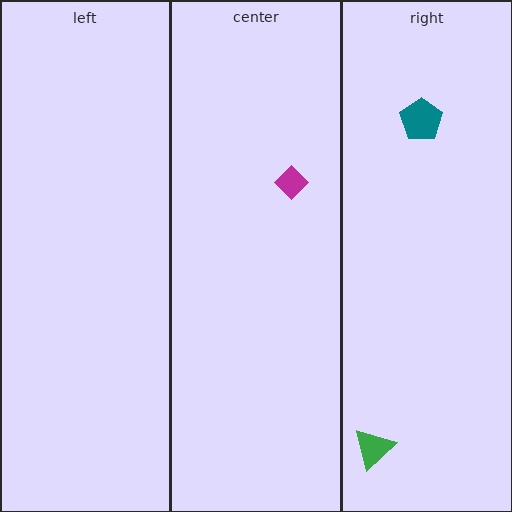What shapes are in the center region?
The magenta diamond.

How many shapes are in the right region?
2.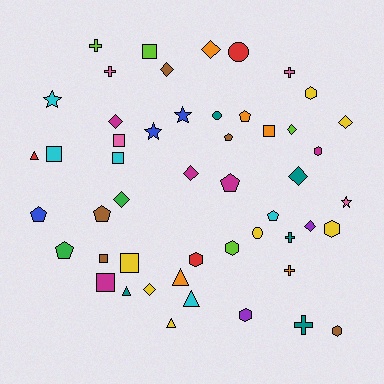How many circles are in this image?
There are 3 circles.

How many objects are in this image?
There are 50 objects.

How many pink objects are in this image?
There are 4 pink objects.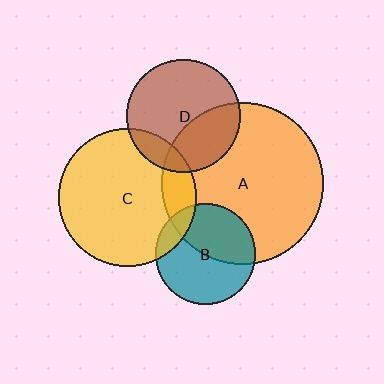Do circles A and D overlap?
Yes.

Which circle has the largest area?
Circle A (orange).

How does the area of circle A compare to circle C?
Approximately 1.4 times.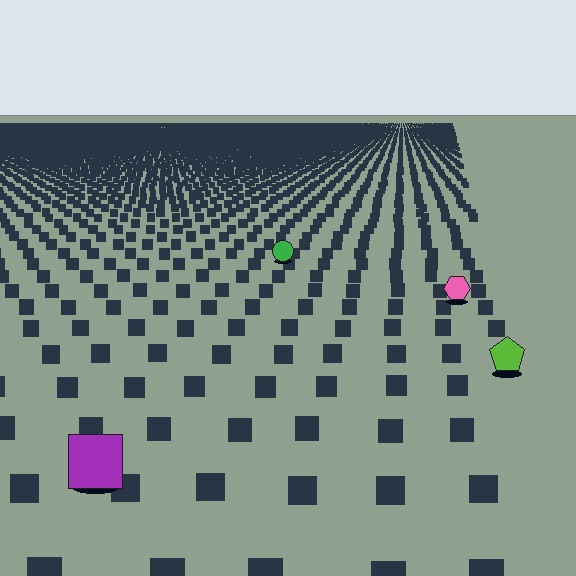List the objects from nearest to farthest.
From nearest to farthest: the purple square, the lime pentagon, the pink hexagon, the green circle.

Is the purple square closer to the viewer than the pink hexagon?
Yes. The purple square is closer — you can tell from the texture gradient: the ground texture is coarser near it.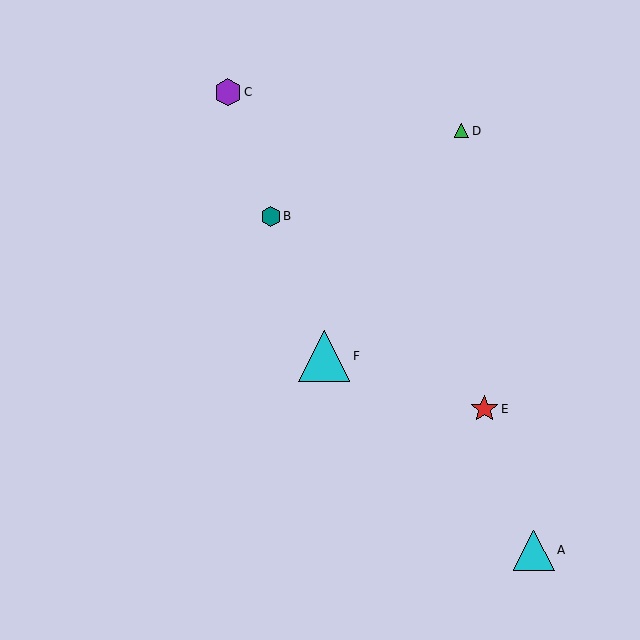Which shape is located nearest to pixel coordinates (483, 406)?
The red star (labeled E) at (484, 409) is nearest to that location.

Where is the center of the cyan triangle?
The center of the cyan triangle is at (324, 356).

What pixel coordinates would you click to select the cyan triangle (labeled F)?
Click at (324, 356) to select the cyan triangle F.